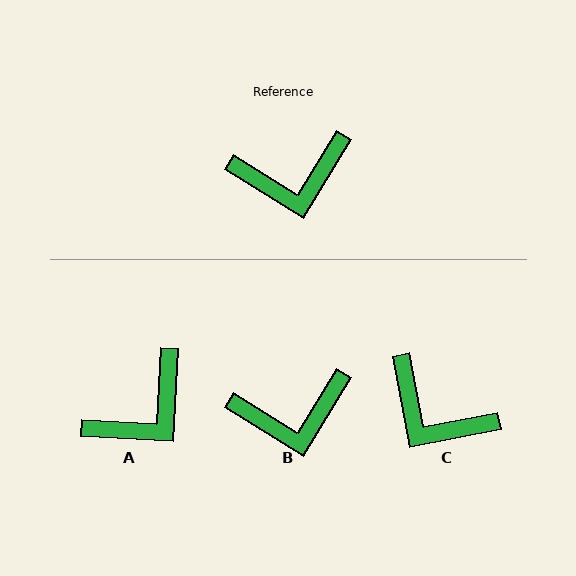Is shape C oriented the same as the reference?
No, it is off by about 47 degrees.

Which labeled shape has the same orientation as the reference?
B.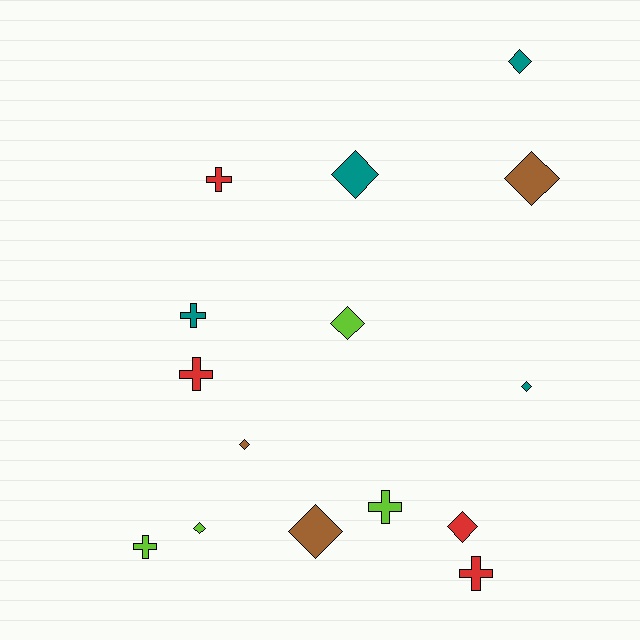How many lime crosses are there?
There are 2 lime crosses.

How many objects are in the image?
There are 15 objects.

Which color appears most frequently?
Teal, with 4 objects.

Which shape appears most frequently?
Diamond, with 9 objects.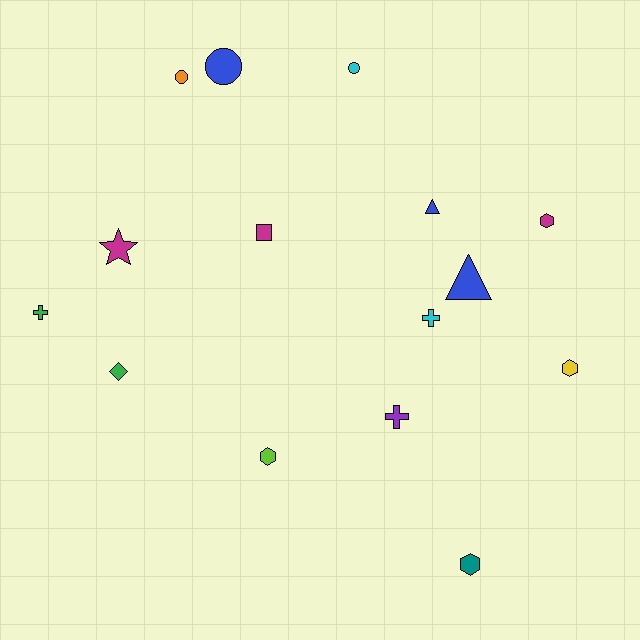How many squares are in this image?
There is 1 square.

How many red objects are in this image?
There are no red objects.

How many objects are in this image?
There are 15 objects.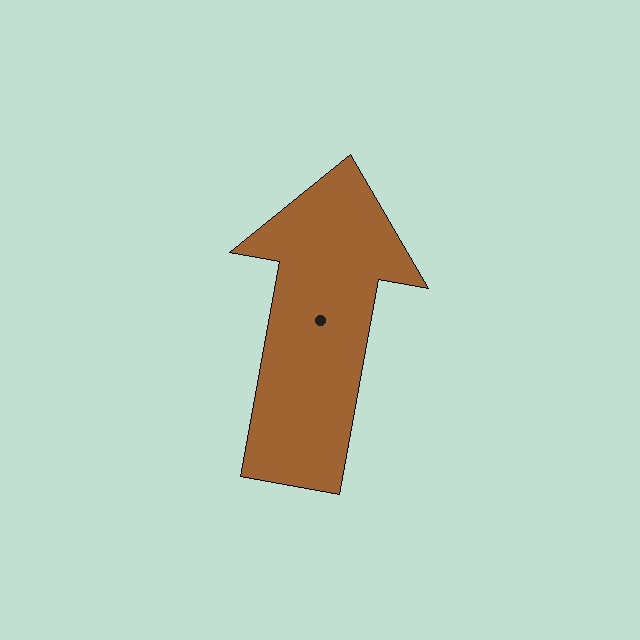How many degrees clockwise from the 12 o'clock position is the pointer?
Approximately 10 degrees.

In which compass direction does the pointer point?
North.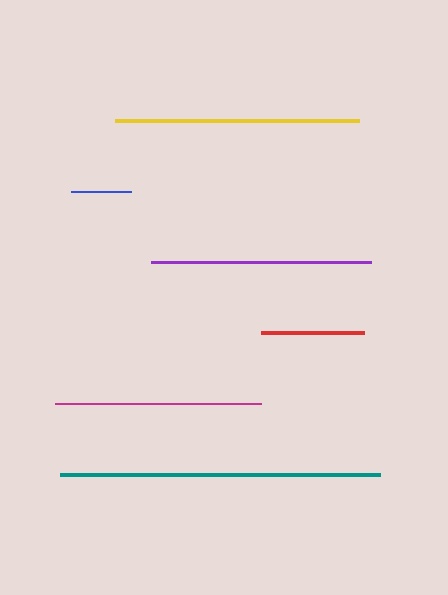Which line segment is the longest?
The teal line is the longest at approximately 319 pixels.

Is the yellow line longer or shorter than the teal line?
The teal line is longer than the yellow line.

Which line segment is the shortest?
The blue line is the shortest at approximately 61 pixels.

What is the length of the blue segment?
The blue segment is approximately 61 pixels long.